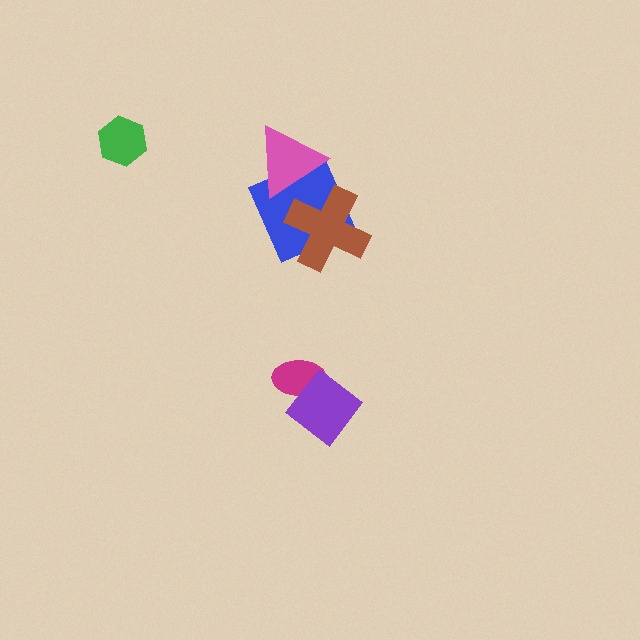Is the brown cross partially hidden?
No, no other shape covers it.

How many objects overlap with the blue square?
2 objects overlap with the blue square.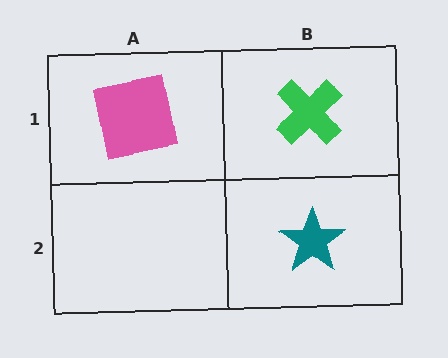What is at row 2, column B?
A teal star.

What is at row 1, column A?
A pink square.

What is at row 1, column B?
A green cross.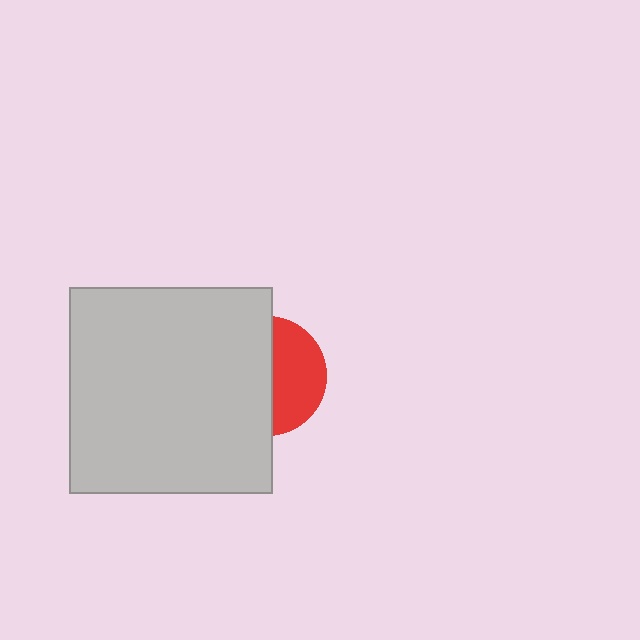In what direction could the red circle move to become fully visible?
The red circle could move right. That would shift it out from behind the light gray rectangle entirely.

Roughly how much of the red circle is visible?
A small part of it is visible (roughly 43%).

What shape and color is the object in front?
The object in front is a light gray rectangle.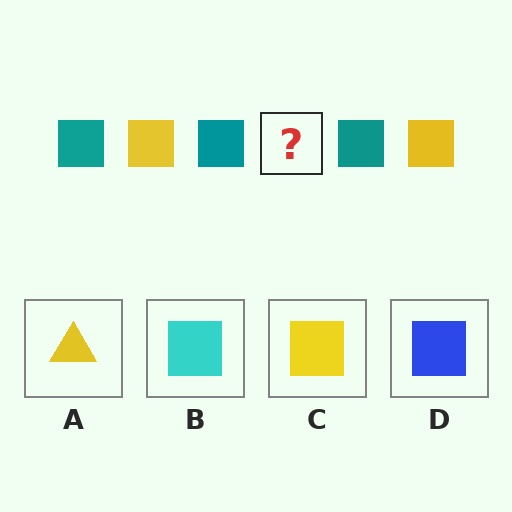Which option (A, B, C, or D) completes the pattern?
C.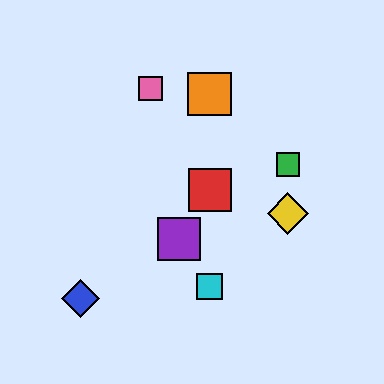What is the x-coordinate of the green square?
The green square is at x≈288.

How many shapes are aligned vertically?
3 shapes (the red square, the orange square, the cyan square) are aligned vertically.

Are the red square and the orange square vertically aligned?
Yes, both are at x≈210.